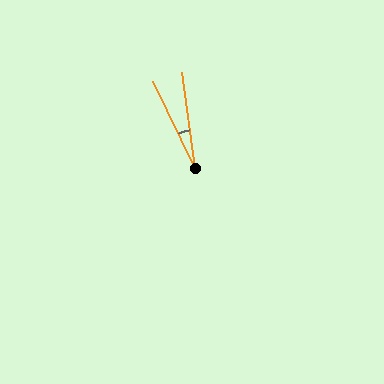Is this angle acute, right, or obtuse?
It is acute.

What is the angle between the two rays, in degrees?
Approximately 18 degrees.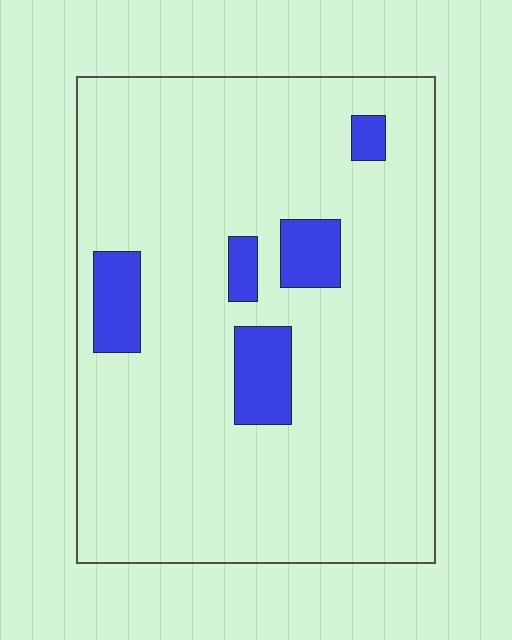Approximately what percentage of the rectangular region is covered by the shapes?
Approximately 10%.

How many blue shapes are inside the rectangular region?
5.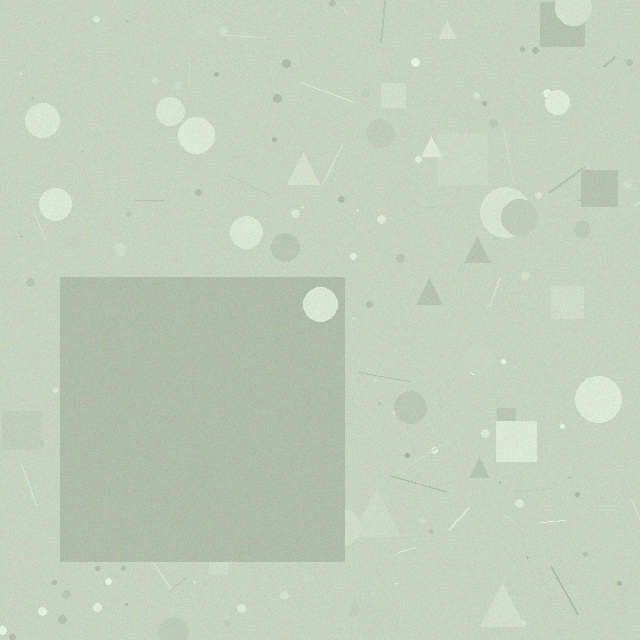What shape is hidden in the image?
A square is hidden in the image.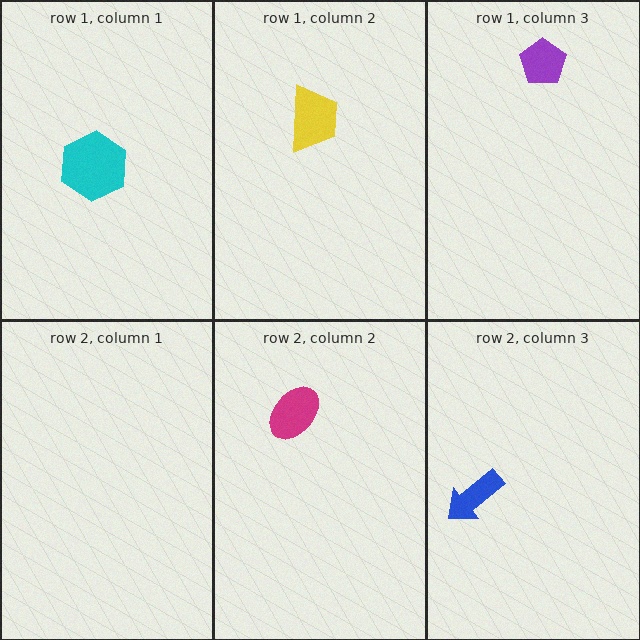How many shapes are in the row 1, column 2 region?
1.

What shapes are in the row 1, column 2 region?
The yellow trapezoid.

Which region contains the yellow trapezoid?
The row 1, column 2 region.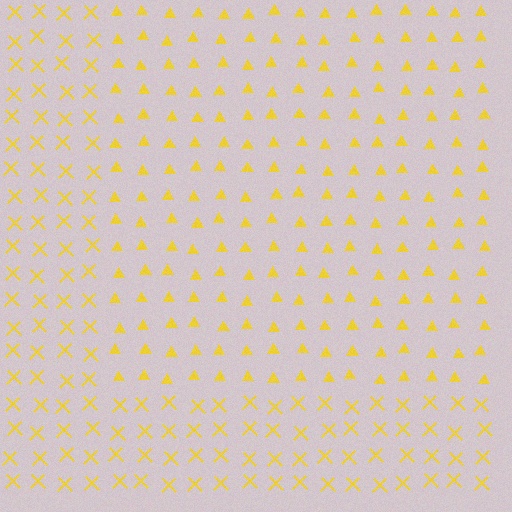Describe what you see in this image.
The image is filled with small yellow elements arranged in a uniform grid. A rectangle-shaped region contains triangles, while the surrounding area contains X marks. The boundary is defined purely by the change in element shape.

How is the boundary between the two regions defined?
The boundary is defined by a change in element shape: triangles inside vs. X marks outside. All elements share the same color and spacing.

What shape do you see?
I see a rectangle.